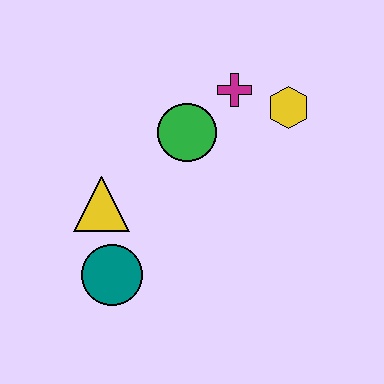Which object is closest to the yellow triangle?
The teal circle is closest to the yellow triangle.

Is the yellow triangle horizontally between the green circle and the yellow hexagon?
No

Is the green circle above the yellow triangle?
Yes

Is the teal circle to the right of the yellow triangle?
Yes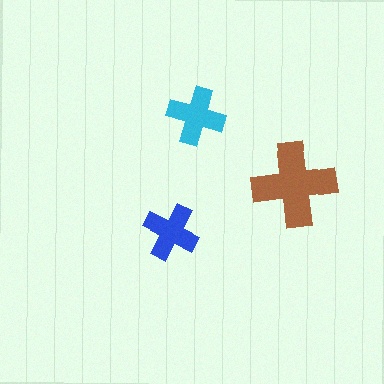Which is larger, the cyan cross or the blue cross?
The cyan one.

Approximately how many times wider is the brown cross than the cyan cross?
About 1.5 times wider.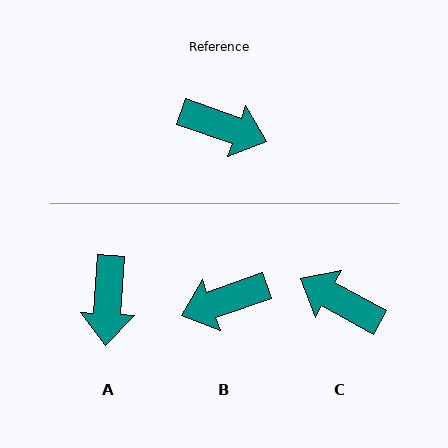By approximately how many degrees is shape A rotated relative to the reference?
Approximately 74 degrees clockwise.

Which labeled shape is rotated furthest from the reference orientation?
C, about 171 degrees away.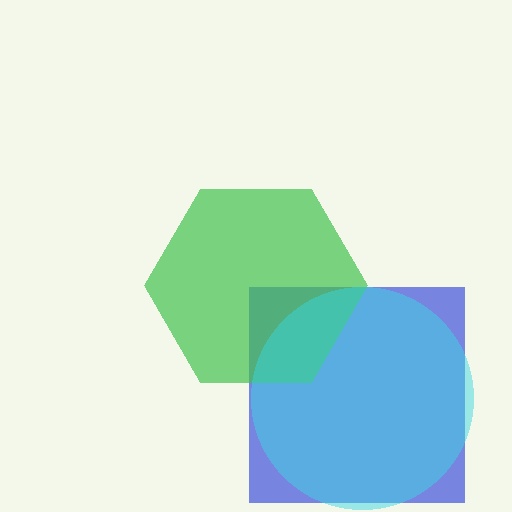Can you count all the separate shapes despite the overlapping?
Yes, there are 3 separate shapes.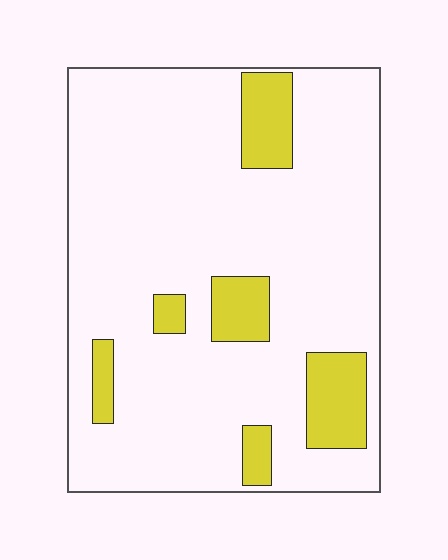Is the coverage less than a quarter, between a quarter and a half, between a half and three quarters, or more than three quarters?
Less than a quarter.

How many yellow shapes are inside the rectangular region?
6.